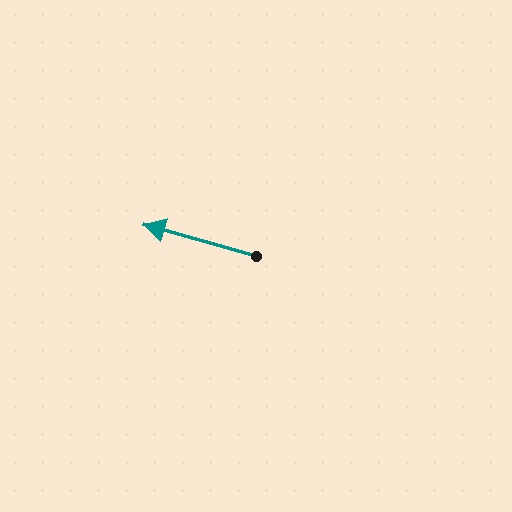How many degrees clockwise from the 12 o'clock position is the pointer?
Approximately 286 degrees.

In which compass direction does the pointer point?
West.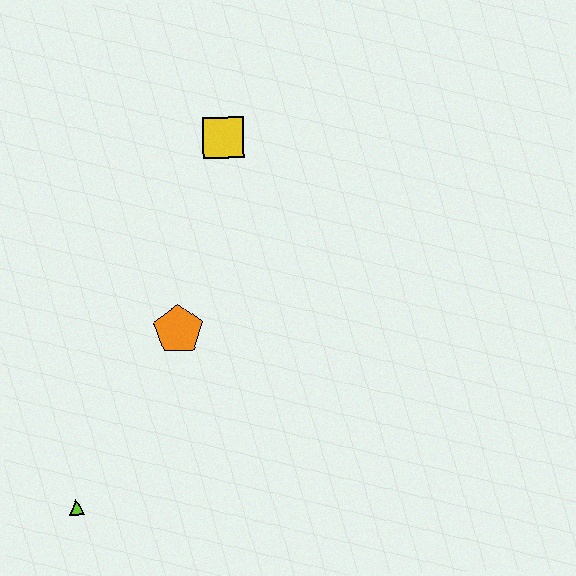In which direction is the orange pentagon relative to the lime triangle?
The orange pentagon is above the lime triangle.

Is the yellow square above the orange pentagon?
Yes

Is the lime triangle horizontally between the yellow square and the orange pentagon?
No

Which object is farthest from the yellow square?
The lime triangle is farthest from the yellow square.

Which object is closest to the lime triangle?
The orange pentagon is closest to the lime triangle.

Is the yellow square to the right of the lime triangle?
Yes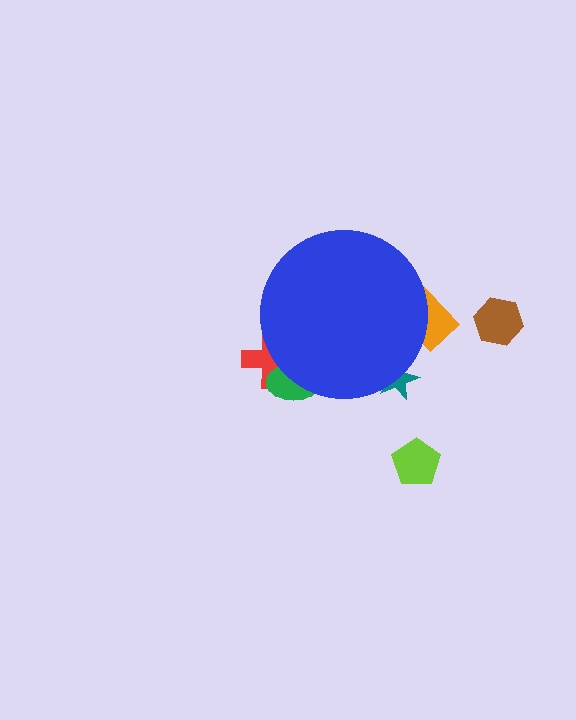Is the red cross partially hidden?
Yes, the red cross is partially hidden behind the blue circle.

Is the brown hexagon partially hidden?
No, the brown hexagon is fully visible.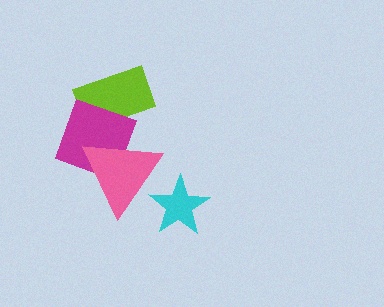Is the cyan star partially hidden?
Yes, it is partially covered by another shape.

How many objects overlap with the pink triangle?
2 objects overlap with the pink triangle.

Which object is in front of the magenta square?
The pink triangle is in front of the magenta square.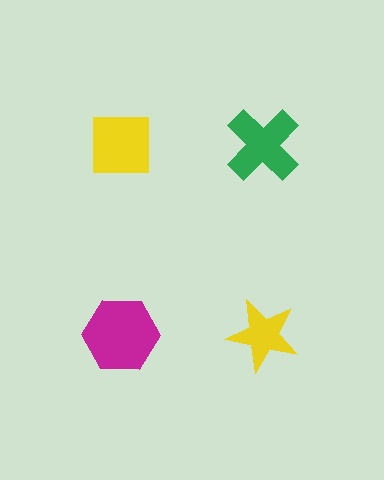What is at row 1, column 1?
A yellow square.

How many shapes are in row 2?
2 shapes.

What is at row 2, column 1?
A magenta hexagon.